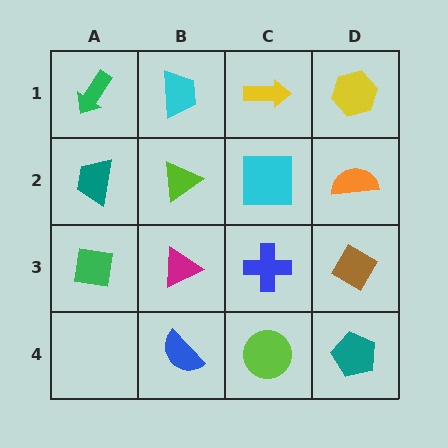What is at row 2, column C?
A cyan square.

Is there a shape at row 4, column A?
No, that cell is empty.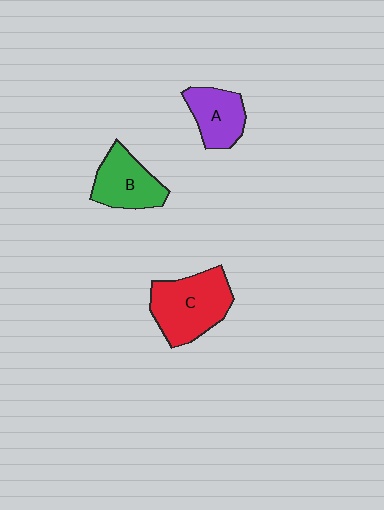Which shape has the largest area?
Shape C (red).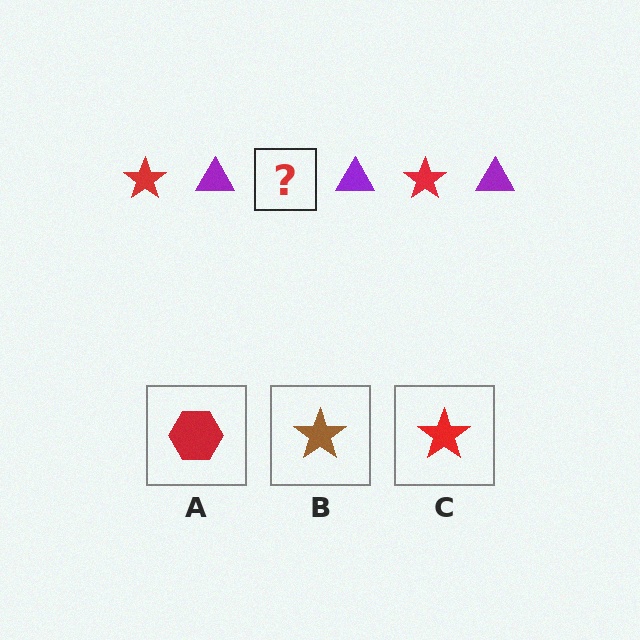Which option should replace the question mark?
Option C.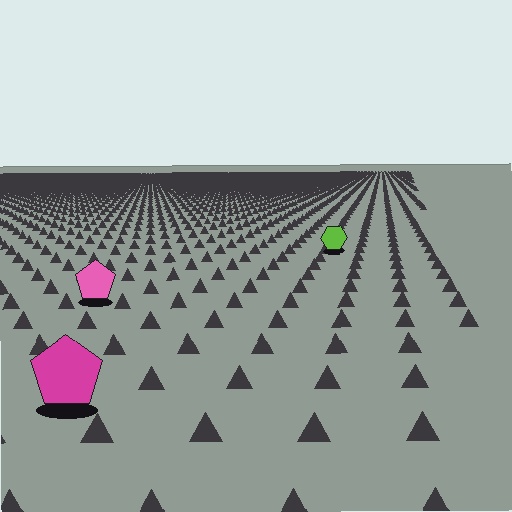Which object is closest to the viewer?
The magenta pentagon is closest. The texture marks near it are larger and more spread out.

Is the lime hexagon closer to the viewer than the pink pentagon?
No. The pink pentagon is closer — you can tell from the texture gradient: the ground texture is coarser near it.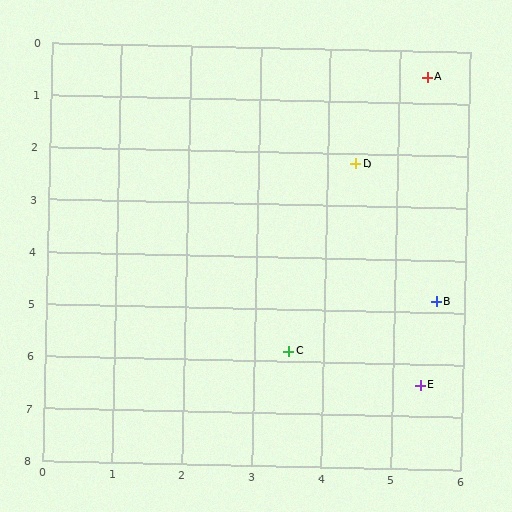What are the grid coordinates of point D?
Point D is at approximately (4.4, 2.2).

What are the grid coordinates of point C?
Point C is at approximately (3.5, 5.8).